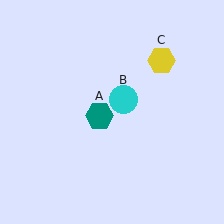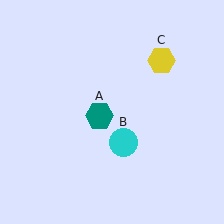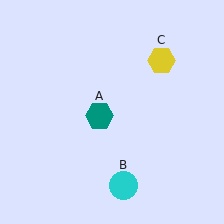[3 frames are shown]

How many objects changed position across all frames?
1 object changed position: cyan circle (object B).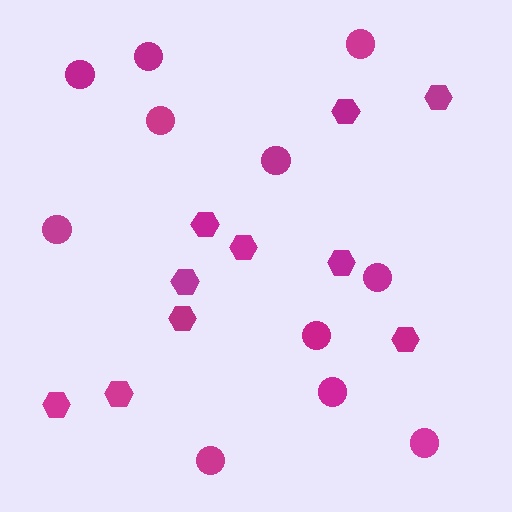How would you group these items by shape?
There are 2 groups: one group of hexagons (10) and one group of circles (11).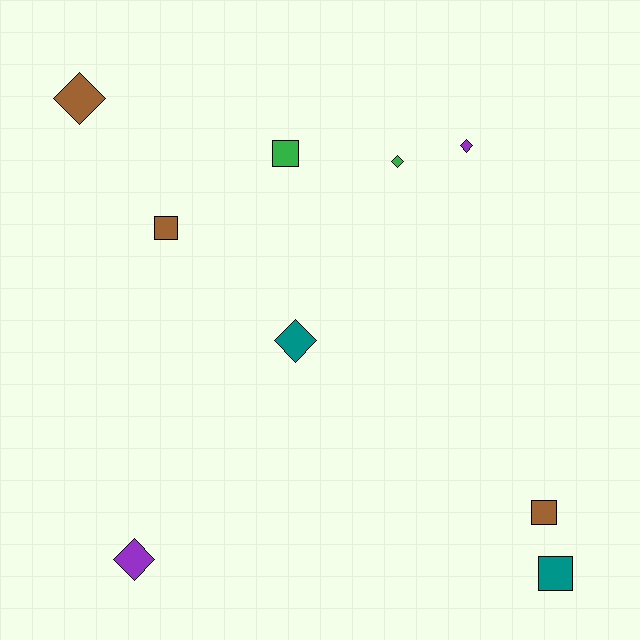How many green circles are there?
There are no green circles.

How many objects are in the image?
There are 9 objects.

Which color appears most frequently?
Brown, with 3 objects.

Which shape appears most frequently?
Diamond, with 5 objects.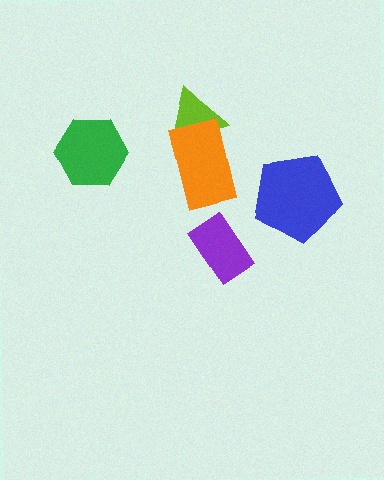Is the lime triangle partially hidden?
Yes, it is partially covered by another shape.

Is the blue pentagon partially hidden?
No, no other shape covers it.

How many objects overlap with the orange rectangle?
1 object overlaps with the orange rectangle.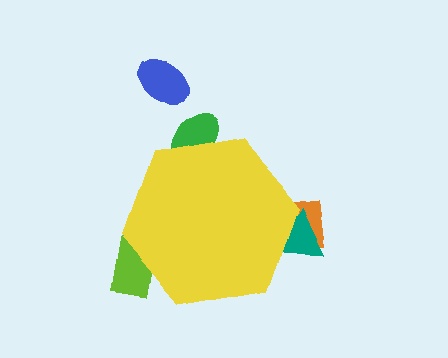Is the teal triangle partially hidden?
Yes, the teal triangle is partially hidden behind the yellow hexagon.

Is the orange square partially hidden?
Yes, the orange square is partially hidden behind the yellow hexagon.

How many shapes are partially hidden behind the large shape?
4 shapes are partially hidden.